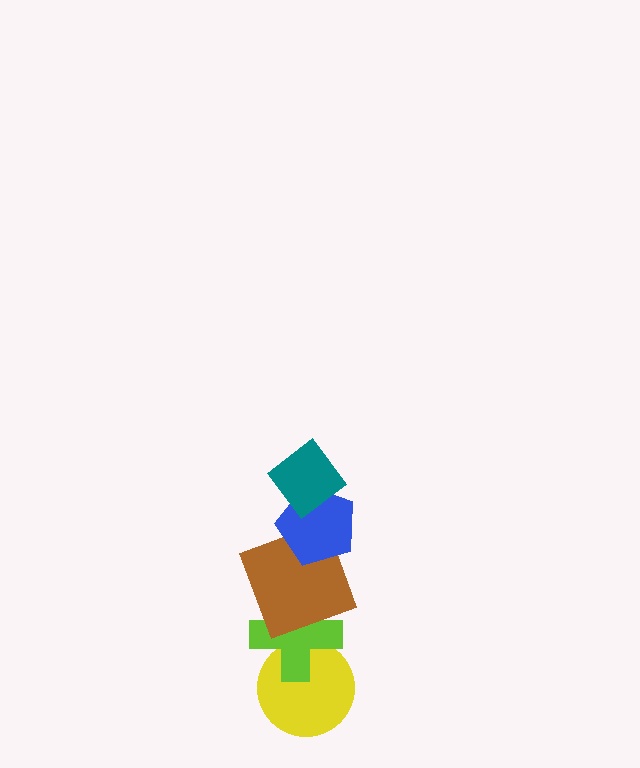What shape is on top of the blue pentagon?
The teal diamond is on top of the blue pentagon.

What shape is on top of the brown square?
The blue pentagon is on top of the brown square.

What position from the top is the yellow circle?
The yellow circle is 5th from the top.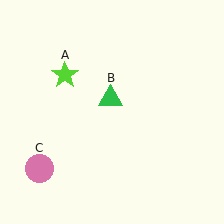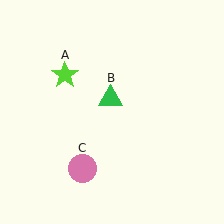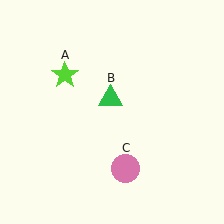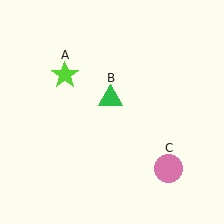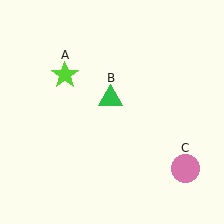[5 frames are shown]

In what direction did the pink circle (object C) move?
The pink circle (object C) moved right.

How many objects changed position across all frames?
1 object changed position: pink circle (object C).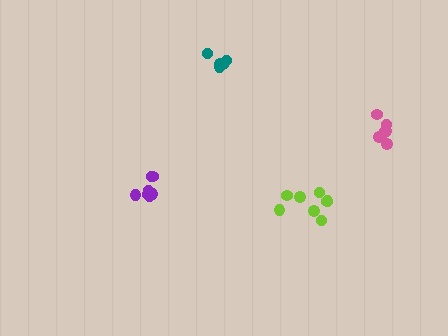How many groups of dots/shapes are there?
There are 4 groups.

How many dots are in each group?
Group 1: 7 dots, Group 2: 8 dots, Group 3: 6 dots, Group 4: 6 dots (27 total).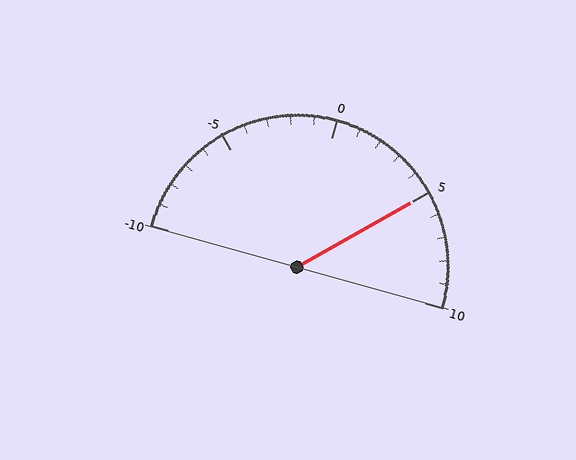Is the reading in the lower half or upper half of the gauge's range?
The reading is in the upper half of the range (-10 to 10).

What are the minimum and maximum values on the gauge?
The gauge ranges from -10 to 10.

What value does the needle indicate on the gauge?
The needle indicates approximately 5.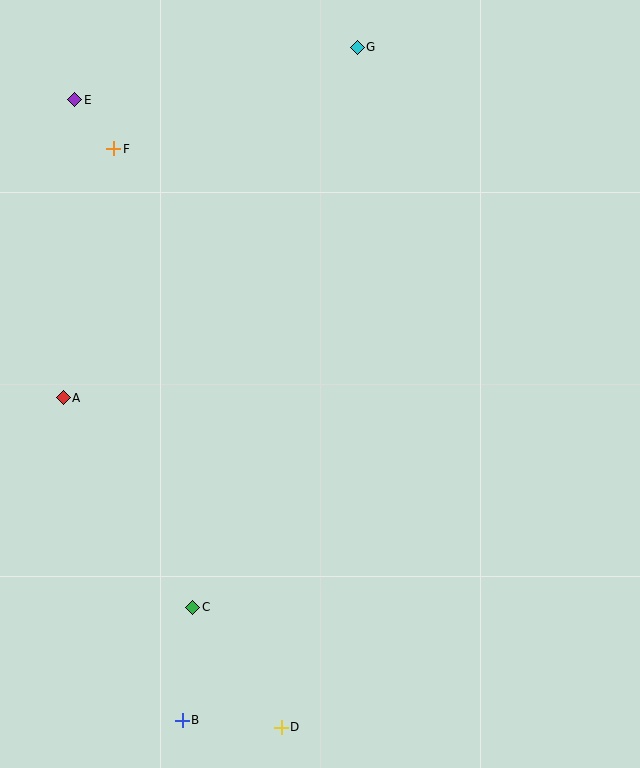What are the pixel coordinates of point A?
Point A is at (63, 398).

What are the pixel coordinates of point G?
Point G is at (357, 47).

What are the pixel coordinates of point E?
Point E is at (75, 100).